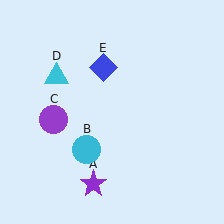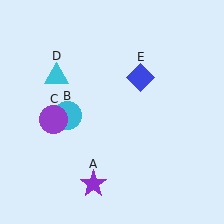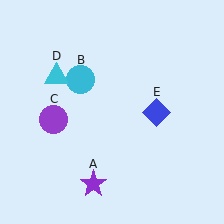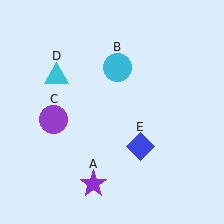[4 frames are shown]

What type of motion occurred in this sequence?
The cyan circle (object B), blue diamond (object E) rotated clockwise around the center of the scene.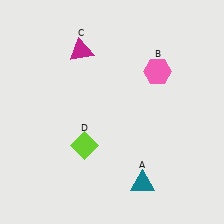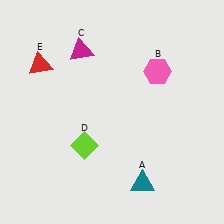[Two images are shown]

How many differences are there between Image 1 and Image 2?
There is 1 difference between the two images.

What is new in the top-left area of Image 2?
A red triangle (E) was added in the top-left area of Image 2.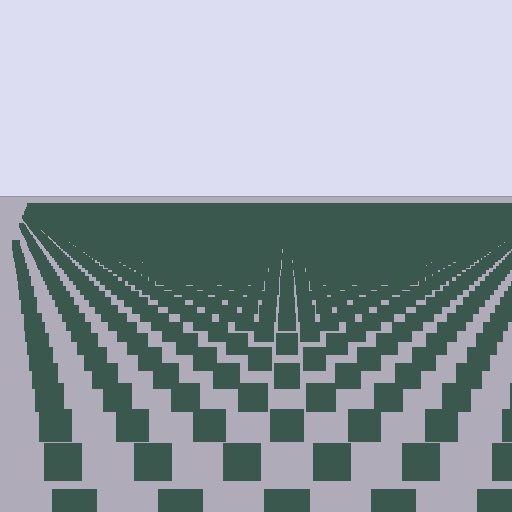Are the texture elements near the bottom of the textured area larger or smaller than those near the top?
Larger. Near the bottom, elements are closer to the viewer and appear at a bigger on-screen size.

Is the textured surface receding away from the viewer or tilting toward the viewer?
The surface is receding away from the viewer. Texture elements get smaller and denser toward the top.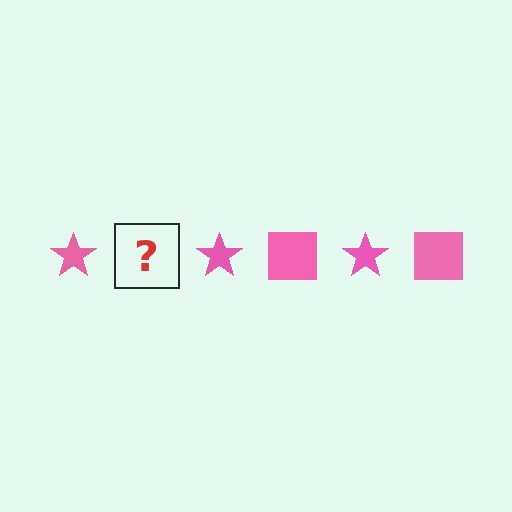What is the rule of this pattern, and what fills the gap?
The rule is that the pattern cycles through star, square shapes in pink. The gap should be filled with a pink square.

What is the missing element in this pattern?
The missing element is a pink square.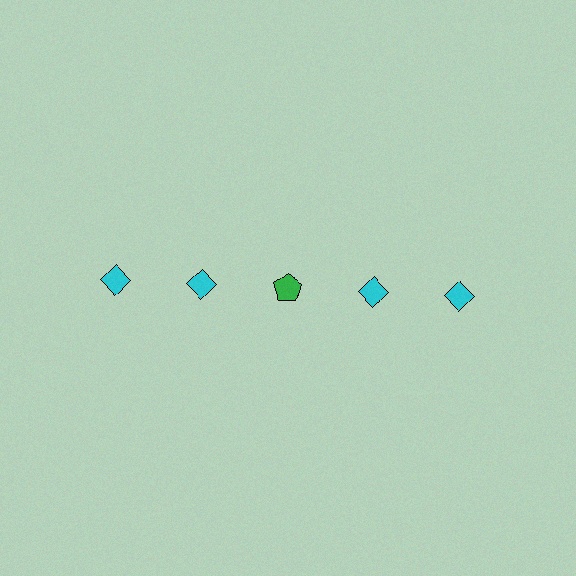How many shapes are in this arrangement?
There are 5 shapes arranged in a grid pattern.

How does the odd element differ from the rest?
It differs in both color (green instead of cyan) and shape (pentagon instead of diamond).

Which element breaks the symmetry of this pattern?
The green pentagon in the top row, center column breaks the symmetry. All other shapes are cyan diamonds.